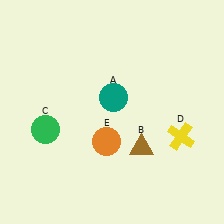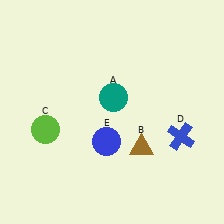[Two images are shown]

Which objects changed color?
C changed from green to lime. D changed from yellow to blue. E changed from orange to blue.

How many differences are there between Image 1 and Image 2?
There are 3 differences between the two images.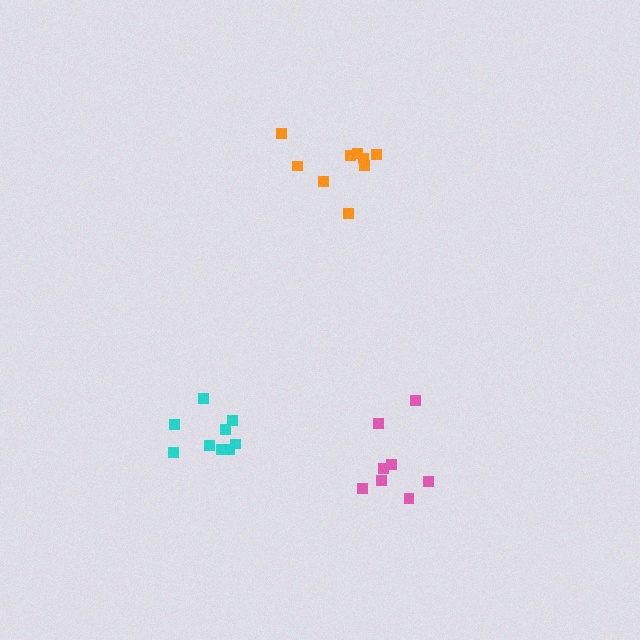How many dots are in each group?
Group 1: 9 dots, Group 2: 9 dots, Group 3: 8 dots (26 total).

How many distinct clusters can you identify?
There are 3 distinct clusters.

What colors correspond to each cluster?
The clusters are colored: cyan, orange, pink.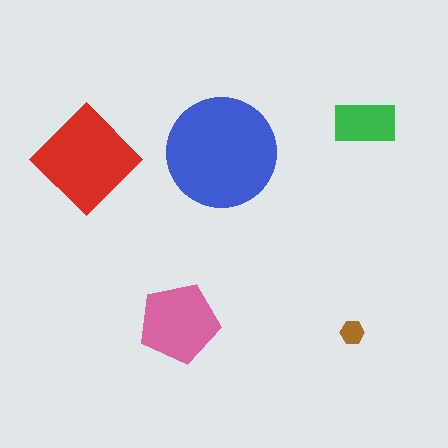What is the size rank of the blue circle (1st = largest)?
1st.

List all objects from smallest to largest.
The brown hexagon, the green rectangle, the pink pentagon, the red diamond, the blue circle.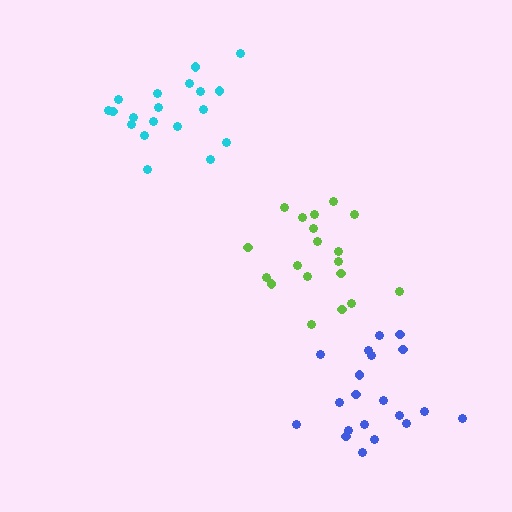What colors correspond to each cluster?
The clusters are colored: blue, lime, cyan.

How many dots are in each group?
Group 1: 20 dots, Group 2: 19 dots, Group 3: 19 dots (58 total).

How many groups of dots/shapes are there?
There are 3 groups.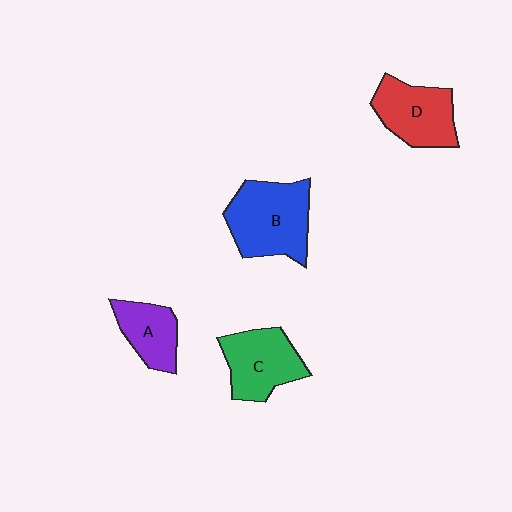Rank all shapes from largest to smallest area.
From largest to smallest: B (blue), C (green), D (red), A (purple).